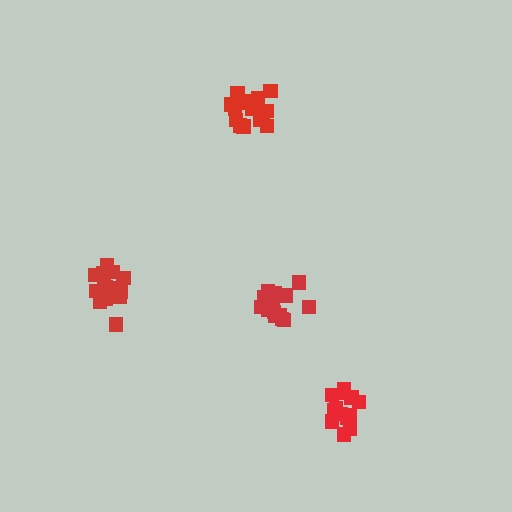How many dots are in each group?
Group 1: 17 dots, Group 2: 16 dots, Group 3: 16 dots, Group 4: 15 dots (64 total).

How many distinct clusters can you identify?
There are 4 distinct clusters.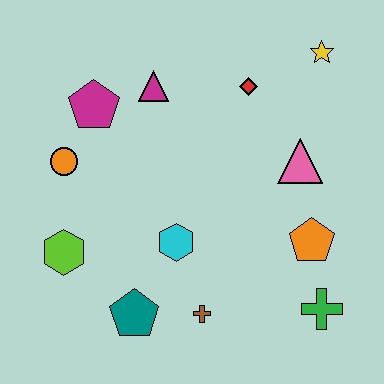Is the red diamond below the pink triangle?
No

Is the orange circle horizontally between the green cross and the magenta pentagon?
No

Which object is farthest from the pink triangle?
The lime hexagon is farthest from the pink triangle.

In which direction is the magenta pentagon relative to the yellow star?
The magenta pentagon is to the left of the yellow star.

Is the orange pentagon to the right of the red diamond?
Yes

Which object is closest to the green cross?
The orange pentagon is closest to the green cross.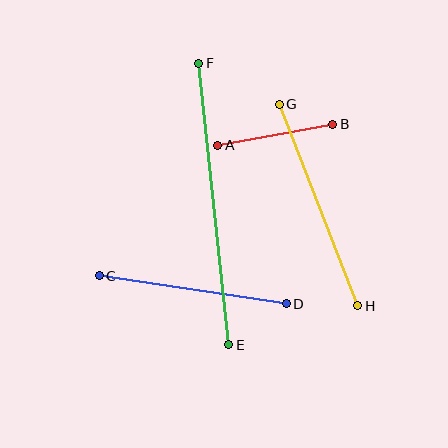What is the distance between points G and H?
The distance is approximately 217 pixels.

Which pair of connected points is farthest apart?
Points E and F are farthest apart.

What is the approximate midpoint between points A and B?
The midpoint is at approximately (275, 135) pixels.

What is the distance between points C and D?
The distance is approximately 189 pixels.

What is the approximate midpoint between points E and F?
The midpoint is at approximately (214, 204) pixels.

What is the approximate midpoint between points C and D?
The midpoint is at approximately (193, 290) pixels.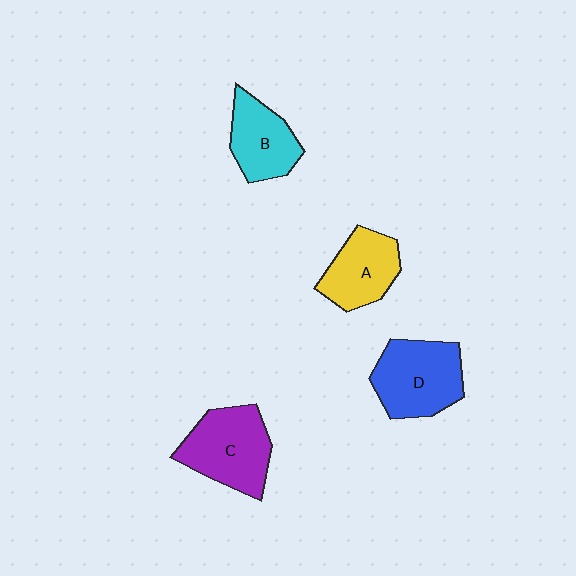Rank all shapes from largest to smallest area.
From largest to smallest: C (purple), D (blue), A (yellow), B (cyan).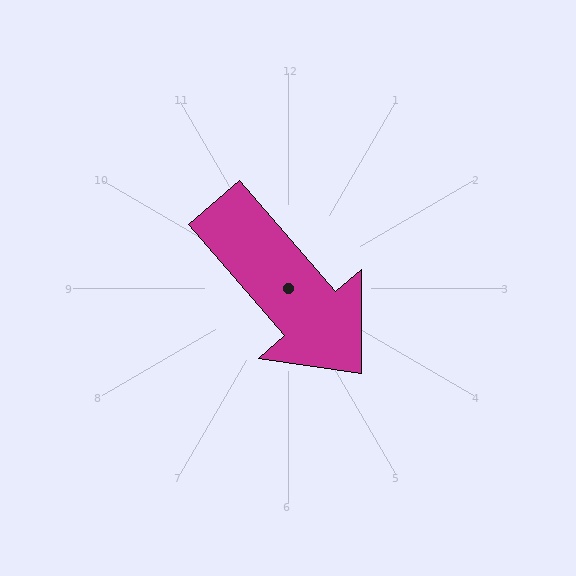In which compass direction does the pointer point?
Southeast.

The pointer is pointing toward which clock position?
Roughly 5 o'clock.